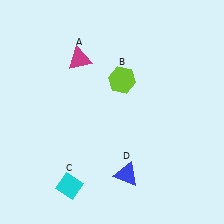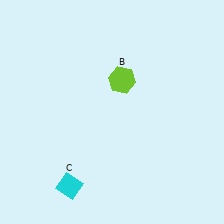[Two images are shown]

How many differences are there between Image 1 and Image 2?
There are 2 differences between the two images.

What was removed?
The blue triangle (D), the magenta triangle (A) were removed in Image 2.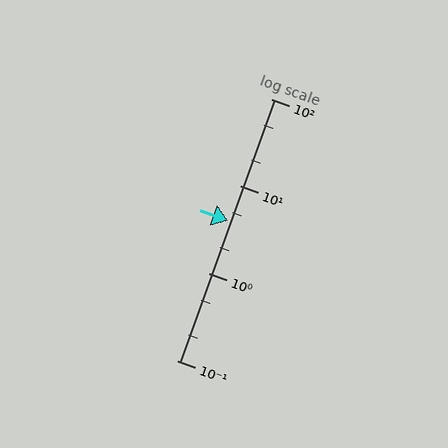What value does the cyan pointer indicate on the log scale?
The pointer indicates approximately 4.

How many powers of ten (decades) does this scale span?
The scale spans 3 decades, from 0.1 to 100.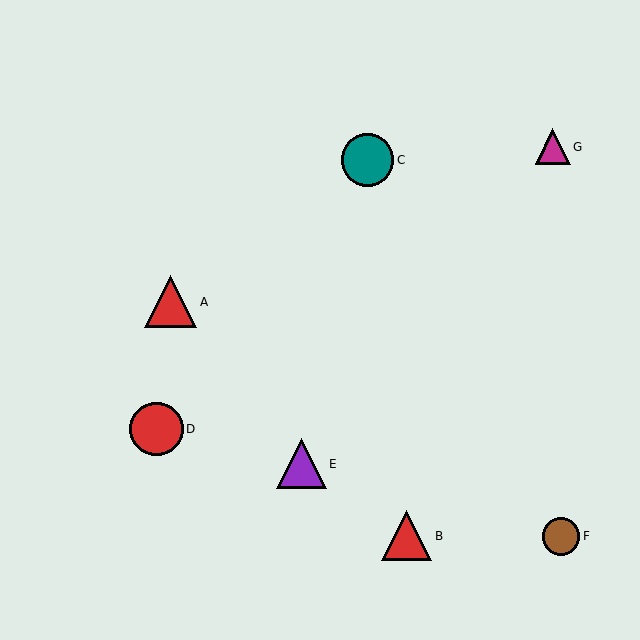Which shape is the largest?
The red circle (labeled D) is the largest.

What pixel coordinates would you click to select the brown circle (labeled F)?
Click at (561, 537) to select the brown circle F.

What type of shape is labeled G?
Shape G is a magenta triangle.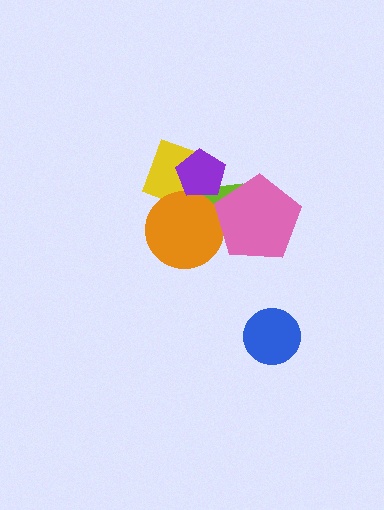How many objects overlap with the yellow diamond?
3 objects overlap with the yellow diamond.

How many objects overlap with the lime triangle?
4 objects overlap with the lime triangle.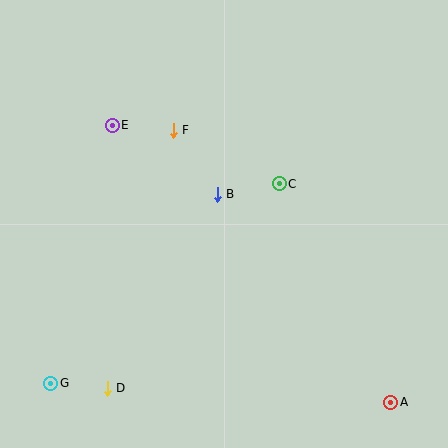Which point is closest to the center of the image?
Point B at (217, 194) is closest to the center.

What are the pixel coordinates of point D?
Point D is at (107, 388).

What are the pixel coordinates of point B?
Point B is at (217, 194).